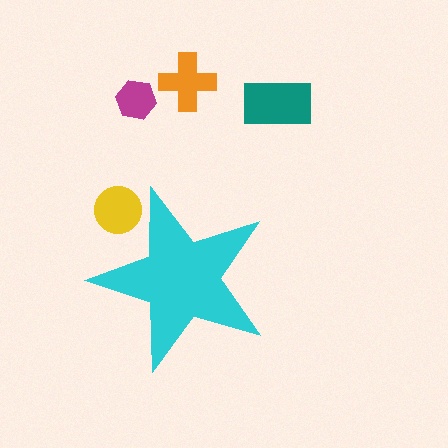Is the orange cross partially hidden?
No, the orange cross is fully visible.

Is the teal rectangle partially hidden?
No, the teal rectangle is fully visible.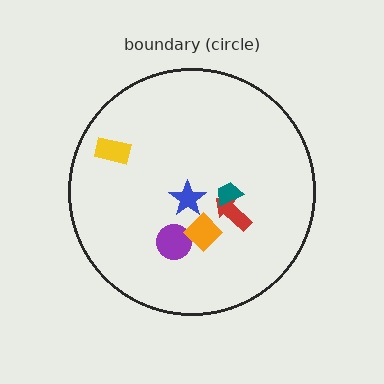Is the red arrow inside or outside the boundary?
Inside.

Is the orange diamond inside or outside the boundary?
Inside.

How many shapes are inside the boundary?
6 inside, 0 outside.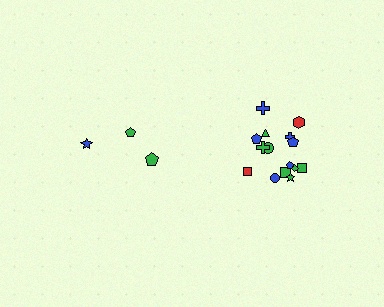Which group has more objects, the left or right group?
The right group.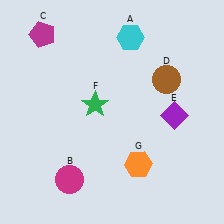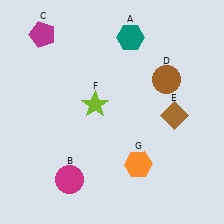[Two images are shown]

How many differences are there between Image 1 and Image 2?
There are 3 differences between the two images.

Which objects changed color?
A changed from cyan to teal. E changed from purple to brown. F changed from green to lime.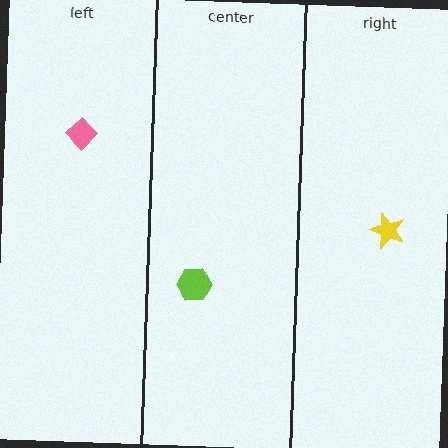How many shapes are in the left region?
1.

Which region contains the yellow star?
The right region.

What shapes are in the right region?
The yellow star.